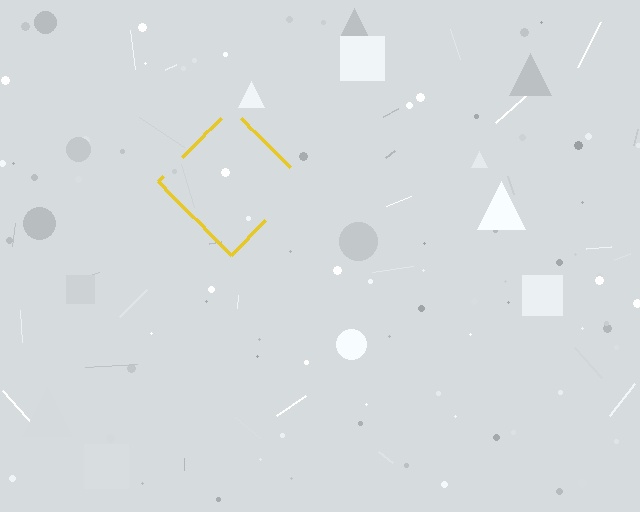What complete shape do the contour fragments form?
The contour fragments form a diamond.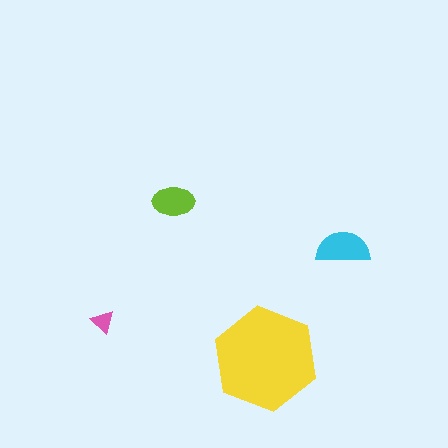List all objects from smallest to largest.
The pink triangle, the lime ellipse, the cyan semicircle, the yellow hexagon.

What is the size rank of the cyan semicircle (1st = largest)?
2nd.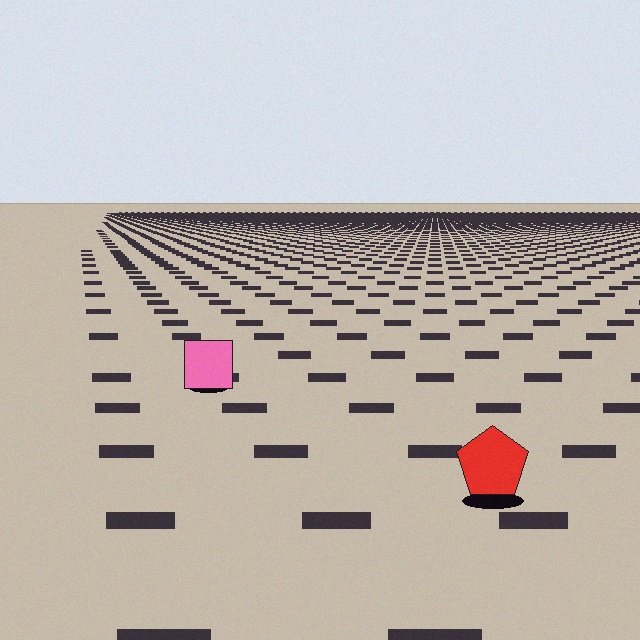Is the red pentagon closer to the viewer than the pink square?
Yes. The red pentagon is closer — you can tell from the texture gradient: the ground texture is coarser near it.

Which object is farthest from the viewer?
The pink square is farthest from the viewer. It appears smaller and the ground texture around it is denser.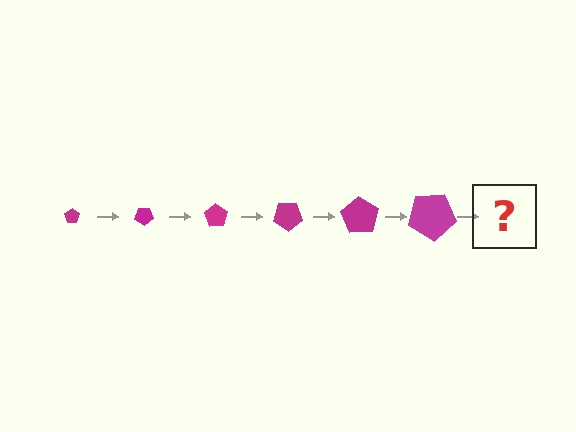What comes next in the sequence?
The next element should be a pentagon, larger than the previous one and rotated 210 degrees from the start.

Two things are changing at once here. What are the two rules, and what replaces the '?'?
The two rules are that the pentagon grows larger each step and it rotates 35 degrees each step. The '?' should be a pentagon, larger than the previous one and rotated 210 degrees from the start.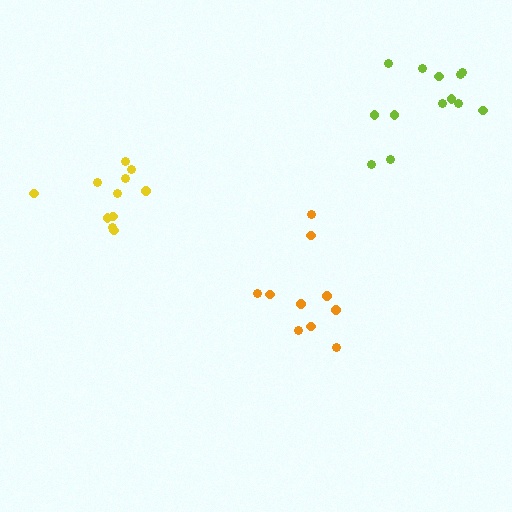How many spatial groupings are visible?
There are 3 spatial groupings.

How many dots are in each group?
Group 1: 10 dots, Group 2: 11 dots, Group 3: 13 dots (34 total).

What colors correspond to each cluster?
The clusters are colored: orange, yellow, lime.